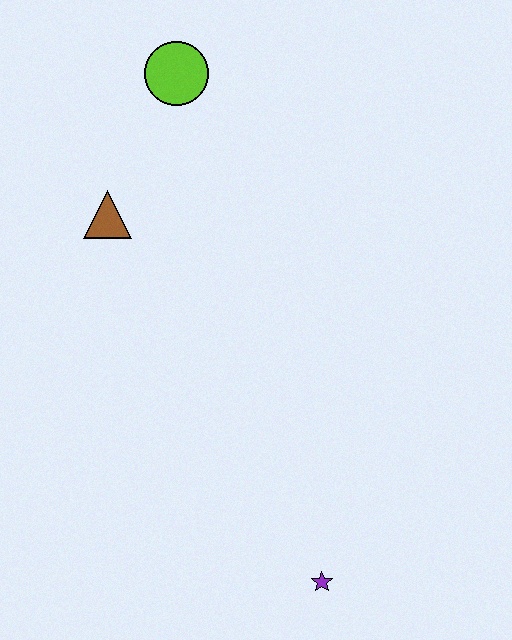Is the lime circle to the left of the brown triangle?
No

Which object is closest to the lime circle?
The brown triangle is closest to the lime circle.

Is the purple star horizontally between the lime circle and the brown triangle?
No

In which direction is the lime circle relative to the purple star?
The lime circle is above the purple star.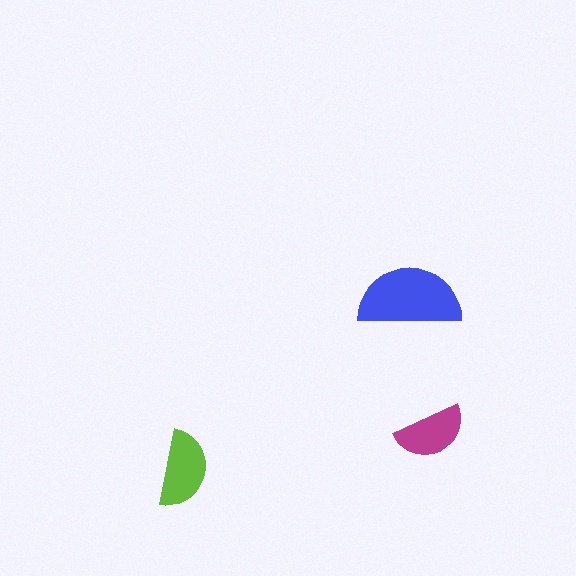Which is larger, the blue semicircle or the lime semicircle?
The blue one.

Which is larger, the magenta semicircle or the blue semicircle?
The blue one.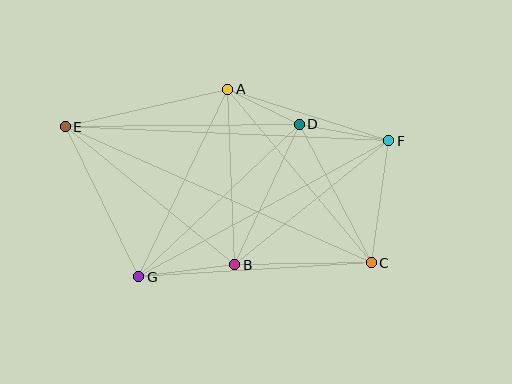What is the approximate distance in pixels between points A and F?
The distance between A and F is approximately 169 pixels.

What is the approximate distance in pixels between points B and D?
The distance between B and D is approximately 155 pixels.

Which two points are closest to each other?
Points A and D are closest to each other.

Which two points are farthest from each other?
Points C and E are farthest from each other.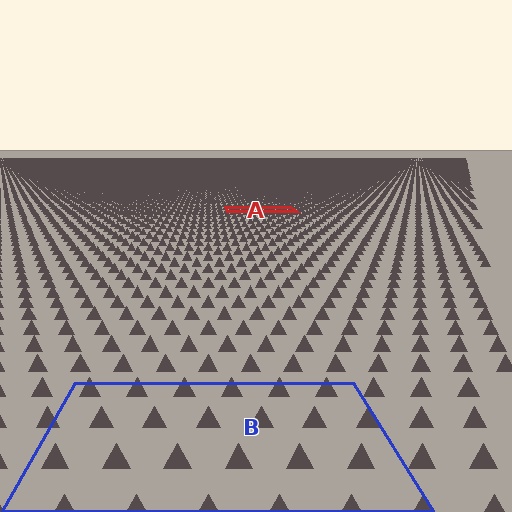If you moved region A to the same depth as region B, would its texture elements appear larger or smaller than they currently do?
They would appear larger. At a closer depth, the same texture elements are projected at a bigger on-screen size.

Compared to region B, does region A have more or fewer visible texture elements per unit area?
Region A has more texture elements per unit area — they are packed more densely because it is farther away.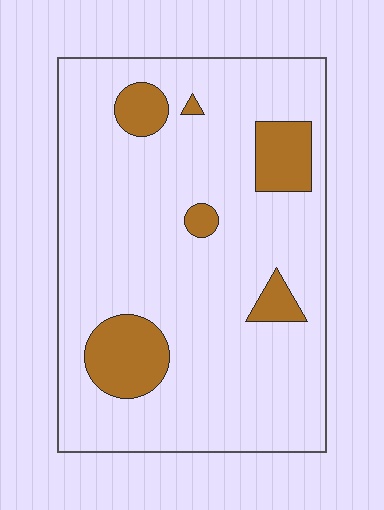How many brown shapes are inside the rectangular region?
6.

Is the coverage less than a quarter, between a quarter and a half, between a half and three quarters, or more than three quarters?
Less than a quarter.